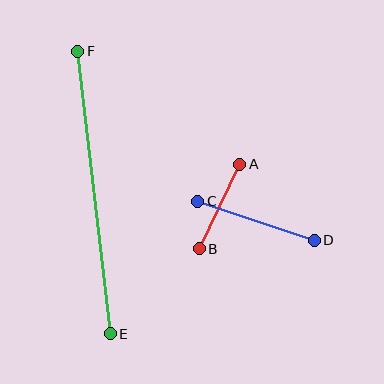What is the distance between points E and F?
The distance is approximately 284 pixels.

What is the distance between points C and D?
The distance is approximately 123 pixels.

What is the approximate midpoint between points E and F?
The midpoint is at approximately (94, 193) pixels.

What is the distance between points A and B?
The distance is approximately 94 pixels.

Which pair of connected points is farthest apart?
Points E and F are farthest apart.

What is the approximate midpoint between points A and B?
The midpoint is at approximately (220, 206) pixels.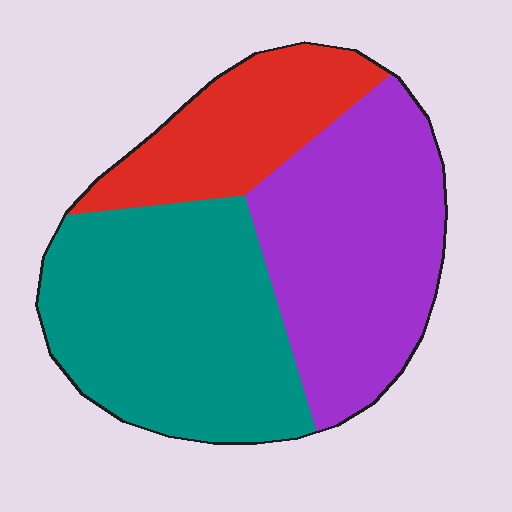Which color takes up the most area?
Teal, at roughly 40%.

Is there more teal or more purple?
Teal.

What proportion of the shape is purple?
Purple covers 37% of the shape.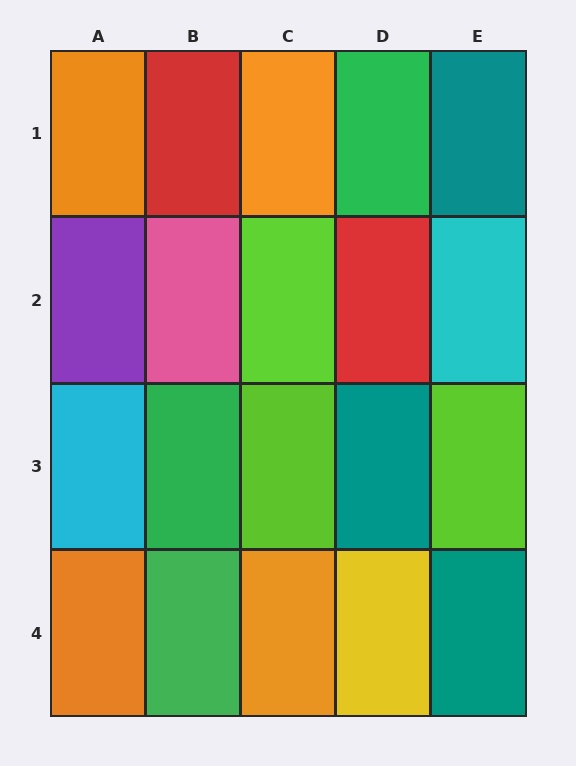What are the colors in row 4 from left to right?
Orange, green, orange, yellow, teal.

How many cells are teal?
3 cells are teal.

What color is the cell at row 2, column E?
Cyan.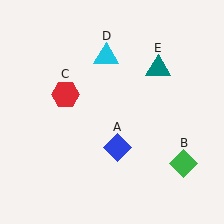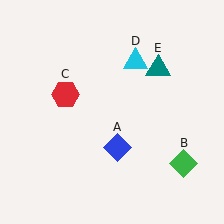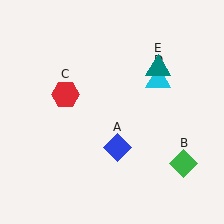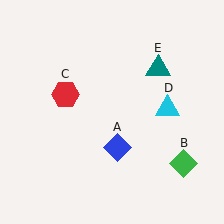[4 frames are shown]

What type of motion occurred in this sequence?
The cyan triangle (object D) rotated clockwise around the center of the scene.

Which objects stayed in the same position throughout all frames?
Blue diamond (object A) and green diamond (object B) and red hexagon (object C) and teal triangle (object E) remained stationary.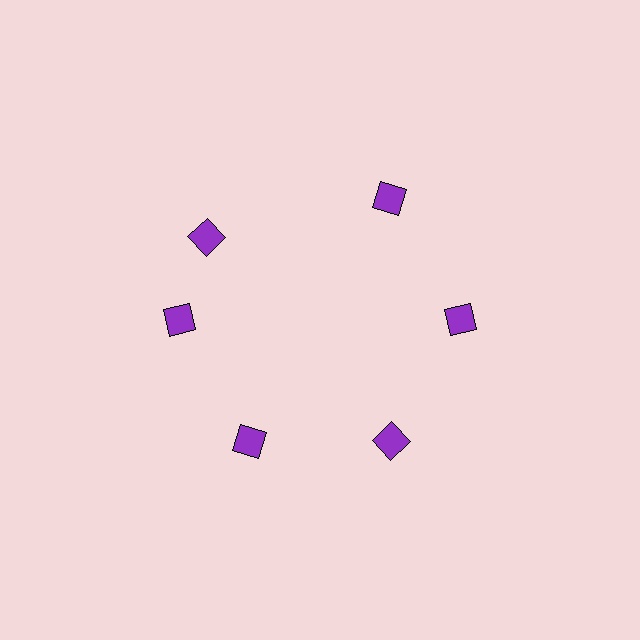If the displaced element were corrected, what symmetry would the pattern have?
It would have 6-fold rotational symmetry — the pattern would map onto itself every 60 degrees.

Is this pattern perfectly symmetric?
No. The 6 purple squares are arranged in a ring, but one element near the 11 o'clock position is rotated out of alignment along the ring, breaking the 6-fold rotational symmetry.